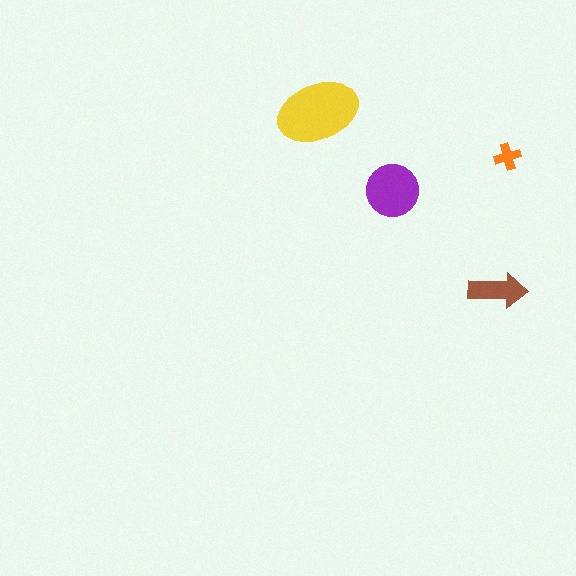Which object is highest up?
The yellow ellipse is topmost.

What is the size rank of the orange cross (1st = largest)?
4th.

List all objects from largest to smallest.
The yellow ellipse, the purple circle, the brown arrow, the orange cross.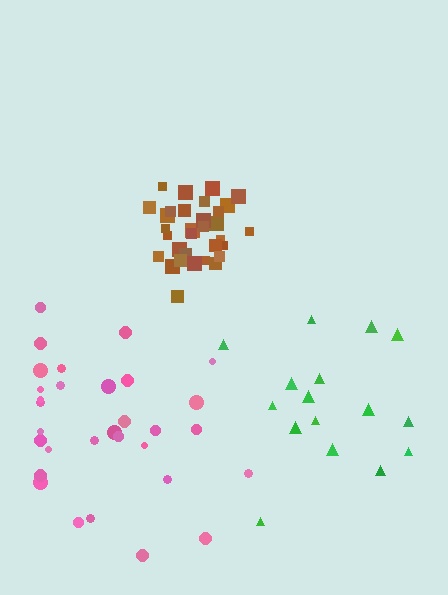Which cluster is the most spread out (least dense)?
Green.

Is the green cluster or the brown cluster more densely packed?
Brown.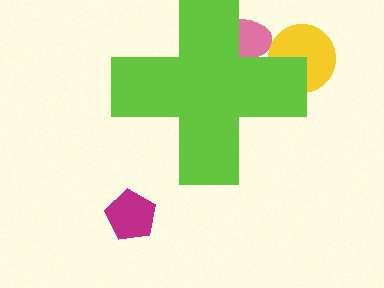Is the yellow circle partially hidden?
Yes, the yellow circle is partially hidden behind the lime cross.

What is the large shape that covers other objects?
A lime cross.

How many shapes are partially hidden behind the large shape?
2 shapes are partially hidden.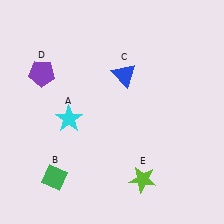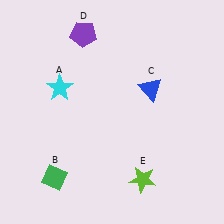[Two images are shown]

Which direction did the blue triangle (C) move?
The blue triangle (C) moved right.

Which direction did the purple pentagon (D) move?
The purple pentagon (D) moved right.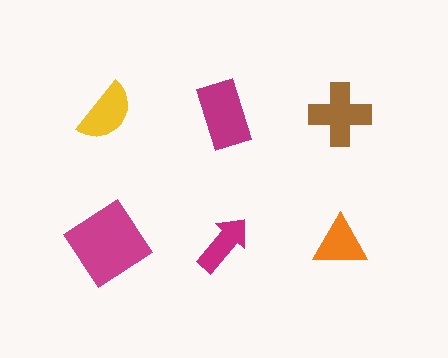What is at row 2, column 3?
An orange triangle.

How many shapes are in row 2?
3 shapes.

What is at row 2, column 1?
A magenta diamond.